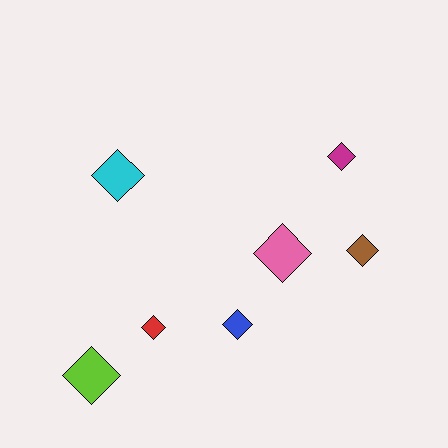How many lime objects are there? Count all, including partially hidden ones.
There is 1 lime object.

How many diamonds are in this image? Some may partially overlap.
There are 7 diamonds.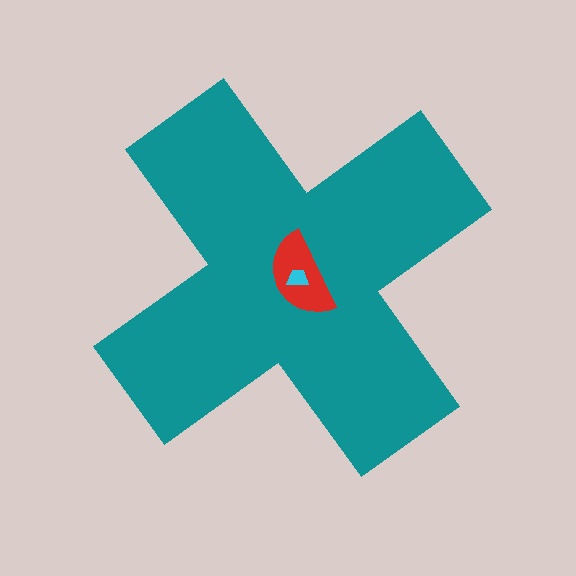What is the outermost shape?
The teal cross.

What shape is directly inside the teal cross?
The red semicircle.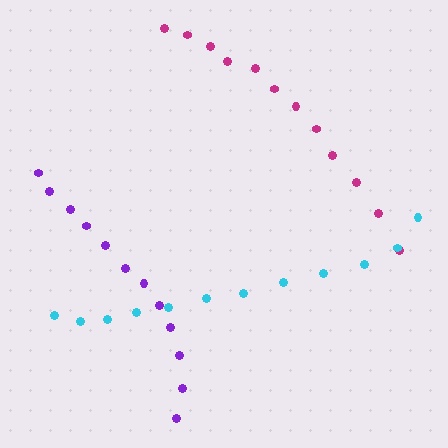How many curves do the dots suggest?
There are 3 distinct paths.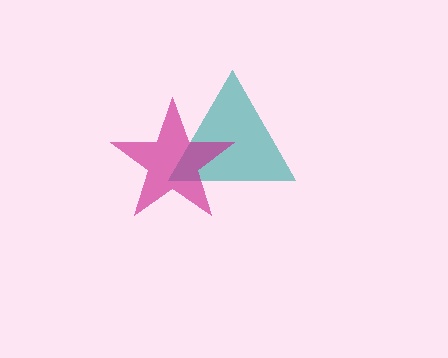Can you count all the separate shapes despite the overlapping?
Yes, there are 2 separate shapes.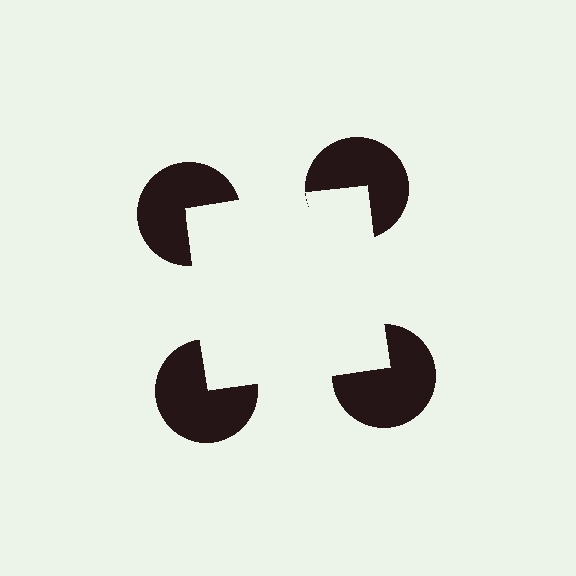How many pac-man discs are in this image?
There are 4 — one at each vertex of the illusory square.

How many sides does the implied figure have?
4 sides.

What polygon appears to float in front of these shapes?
An illusory square — its edges are inferred from the aligned wedge cuts in the pac-man discs, not physically drawn.